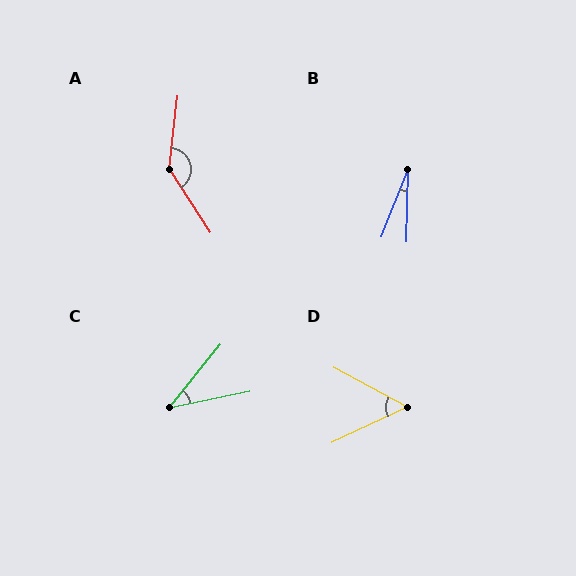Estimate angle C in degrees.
Approximately 39 degrees.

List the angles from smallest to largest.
B (20°), C (39°), D (53°), A (140°).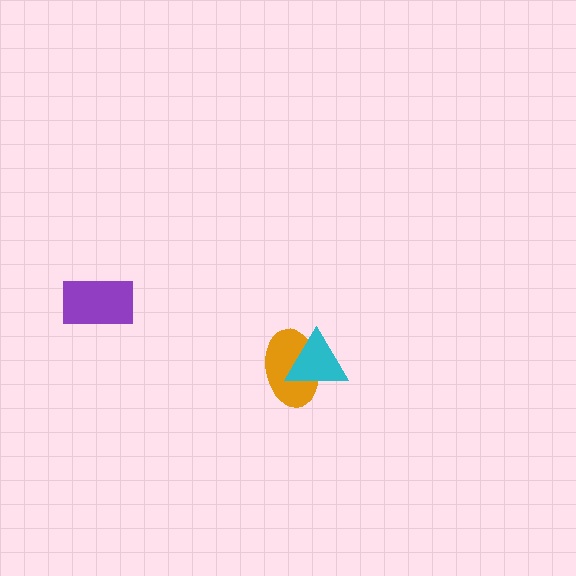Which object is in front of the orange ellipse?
The cyan triangle is in front of the orange ellipse.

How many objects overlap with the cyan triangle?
1 object overlaps with the cyan triangle.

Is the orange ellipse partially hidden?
Yes, it is partially covered by another shape.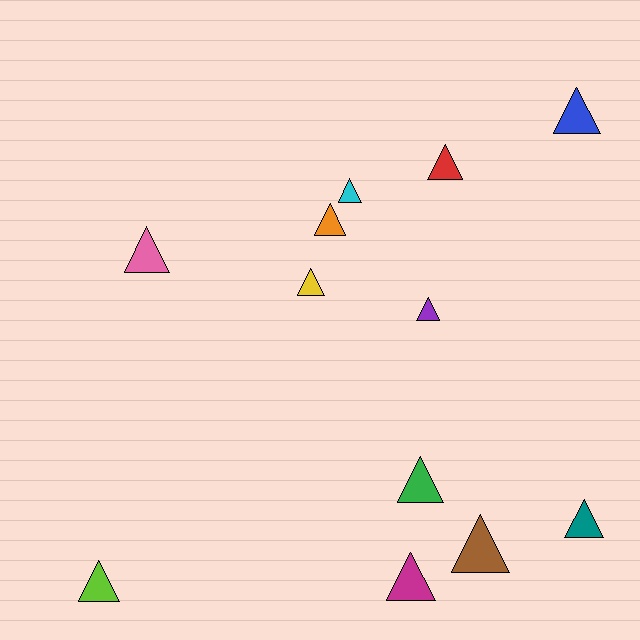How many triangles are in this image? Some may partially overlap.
There are 12 triangles.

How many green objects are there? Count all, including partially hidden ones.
There is 1 green object.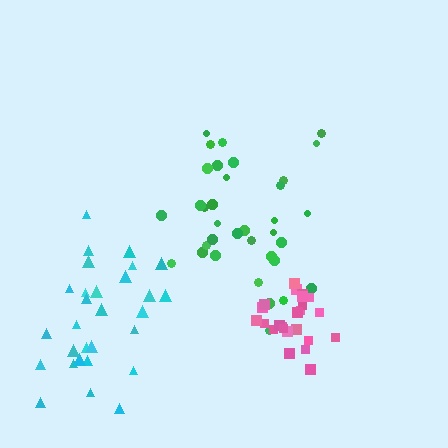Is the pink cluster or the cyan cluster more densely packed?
Pink.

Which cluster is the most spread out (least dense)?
Cyan.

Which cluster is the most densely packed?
Pink.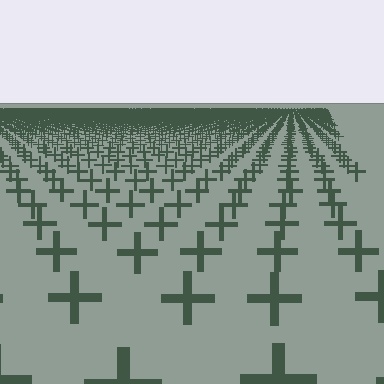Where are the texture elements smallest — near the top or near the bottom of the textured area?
Near the top.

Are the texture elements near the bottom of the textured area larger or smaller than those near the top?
Larger. Near the bottom, elements are closer to the viewer and appear at a bigger on-screen size.